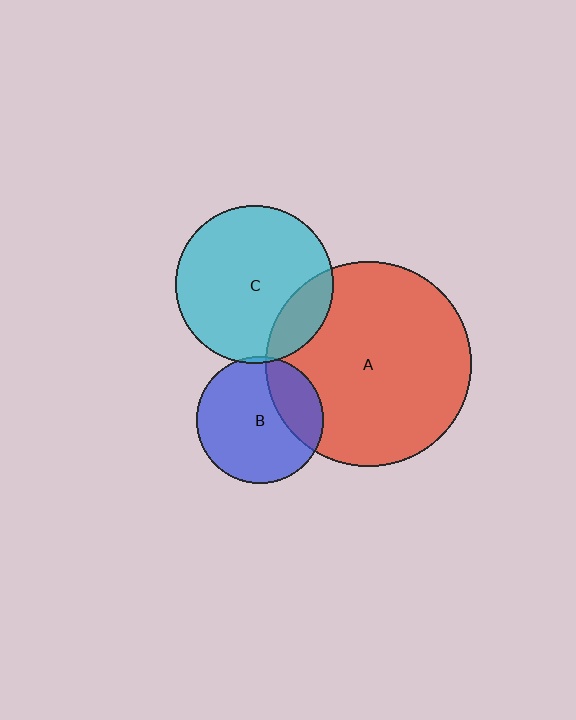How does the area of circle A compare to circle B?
Approximately 2.6 times.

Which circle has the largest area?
Circle A (red).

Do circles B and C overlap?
Yes.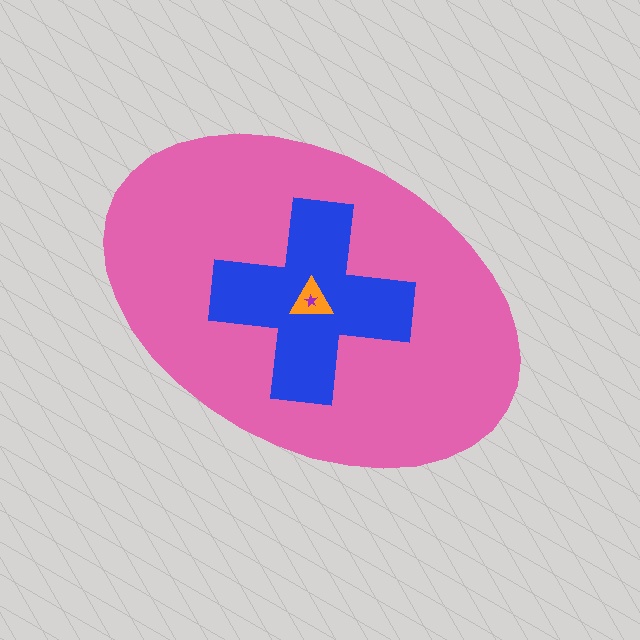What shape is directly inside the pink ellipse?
The blue cross.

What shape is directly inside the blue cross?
The orange triangle.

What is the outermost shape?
The pink ellipse.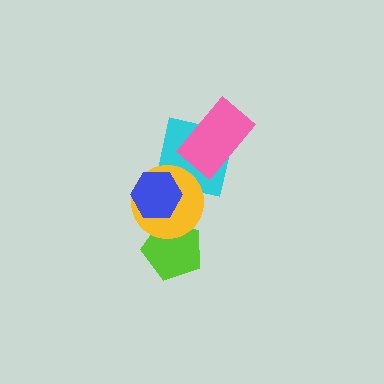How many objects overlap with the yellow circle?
3 objects overlap with the yellow circle.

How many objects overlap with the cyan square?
2 objects overlap with the cyan square.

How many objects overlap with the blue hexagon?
1 object overlaps with the blue hexagon.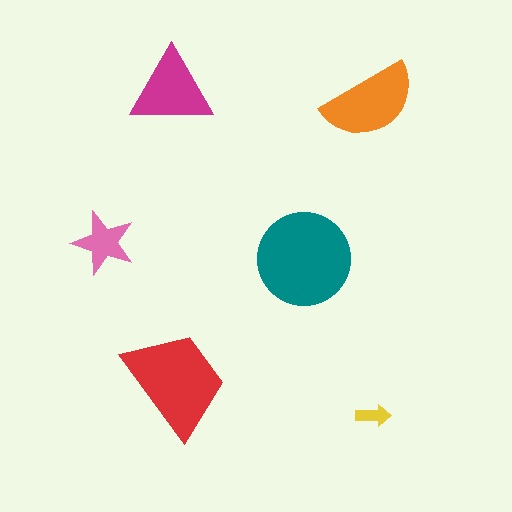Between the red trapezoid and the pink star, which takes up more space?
The red trapezoid.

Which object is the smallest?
The yellow arrow.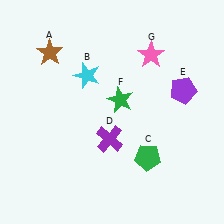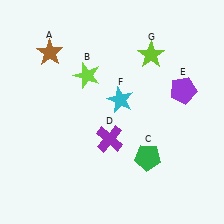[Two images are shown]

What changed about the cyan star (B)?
In Image 1, B is cyan. In Image 2, it changed to lime.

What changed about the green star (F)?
In Image 1, F is green. In Image 2, it changed to cyan.